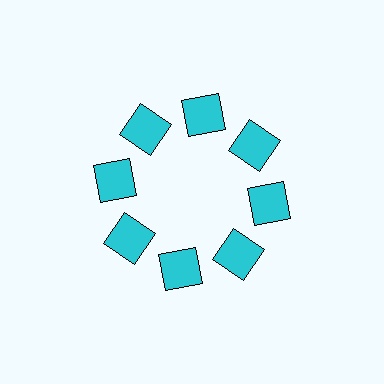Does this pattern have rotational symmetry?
Yes, this pattern has 8-fold rotational symmetry. It looks the same after rotating 45 degrees around the center.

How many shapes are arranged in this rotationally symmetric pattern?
There are 8 shapes, arranged in 8 groups of 1.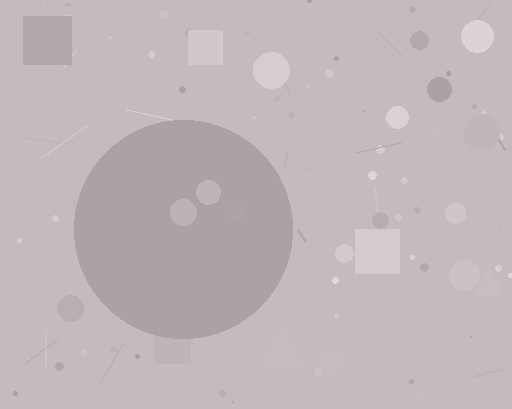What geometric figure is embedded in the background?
A circle is embedded in the background.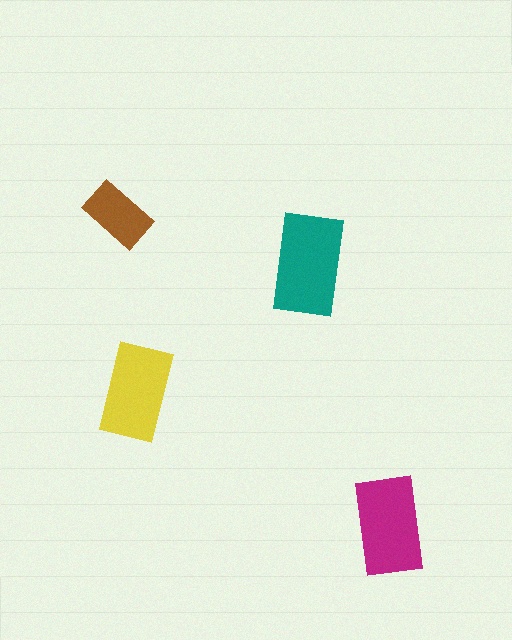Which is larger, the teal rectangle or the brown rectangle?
The teal one.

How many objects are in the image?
There are 4 objects in the image.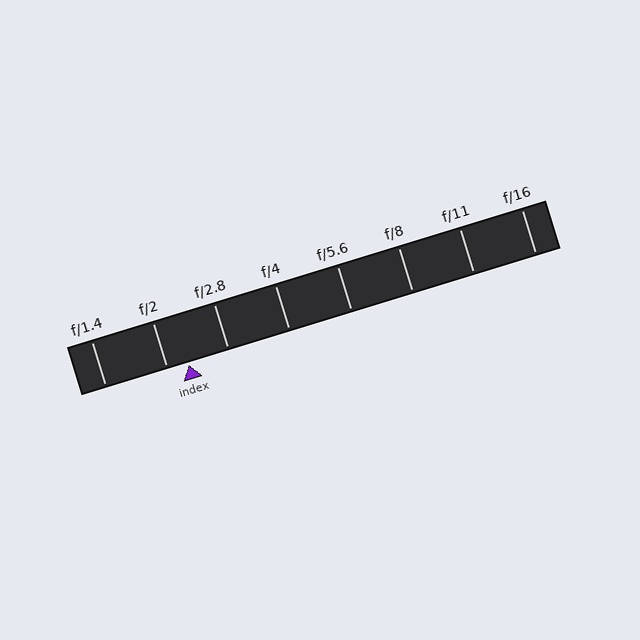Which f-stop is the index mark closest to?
The index mark is closest to f/2.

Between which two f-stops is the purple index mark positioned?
The index mark is between f/2 and f/2.8.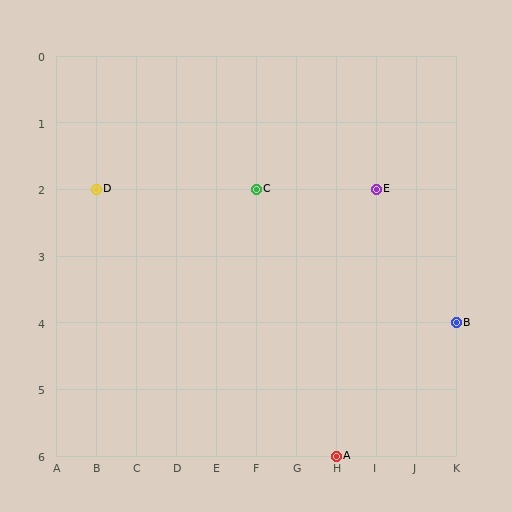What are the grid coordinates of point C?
Point C is at grid coordinates (F, 2).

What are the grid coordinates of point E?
Point E is at grid coordinates (I, 2).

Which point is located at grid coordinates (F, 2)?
Point C is at (F, 2).